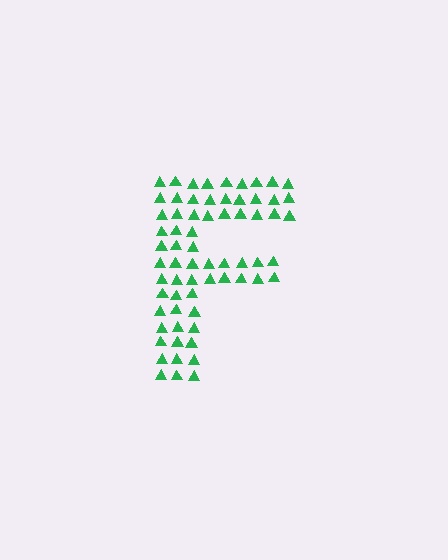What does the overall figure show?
The overall figure shows the letter F.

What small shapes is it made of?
It is made of small triangles.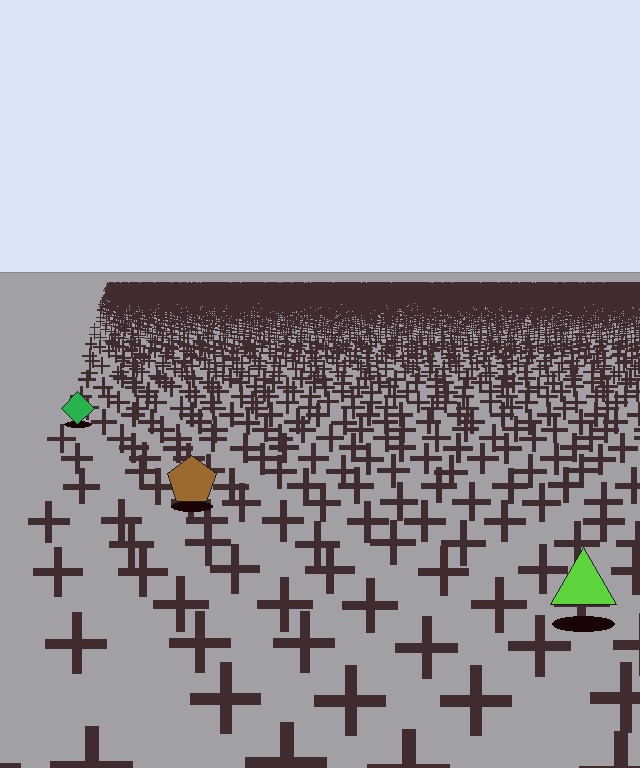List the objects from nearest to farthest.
From nearest to farthest: the lime triangle, the brown pentagon, the green diamond.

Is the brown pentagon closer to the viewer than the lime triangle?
No. The lime triangle is closer — you can tell from the texture gradient: the ground texture is coarser near it.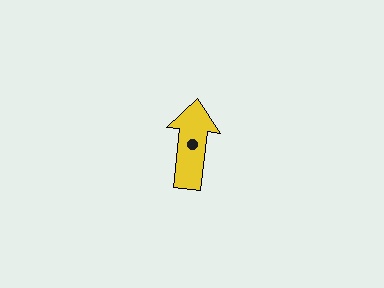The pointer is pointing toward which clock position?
Roughly 12 o'clock.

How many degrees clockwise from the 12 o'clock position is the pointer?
Approximately 6 degrees.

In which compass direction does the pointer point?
North.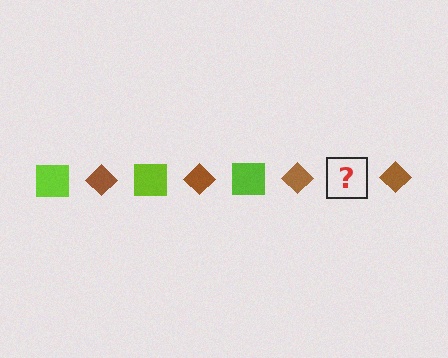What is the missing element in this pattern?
The missing element is a lime square.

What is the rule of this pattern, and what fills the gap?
The rule is that the pattern alternates between lime square and brown diamond. The gap should be filled with a lime square.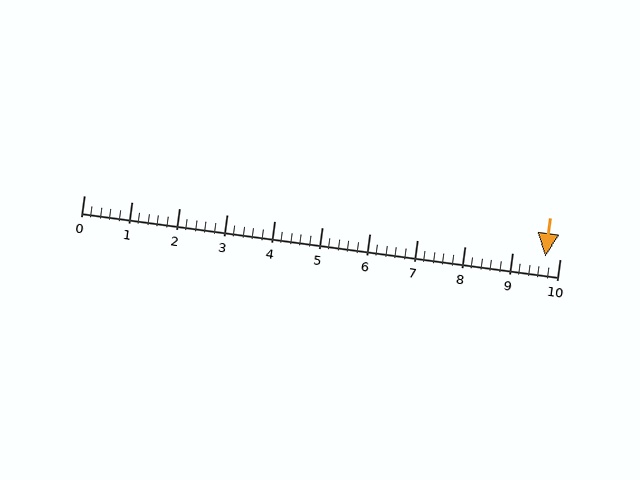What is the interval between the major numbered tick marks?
The major tick marks are spaced 1 units apart.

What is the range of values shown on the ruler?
The ruler shows values from 0 to 10.